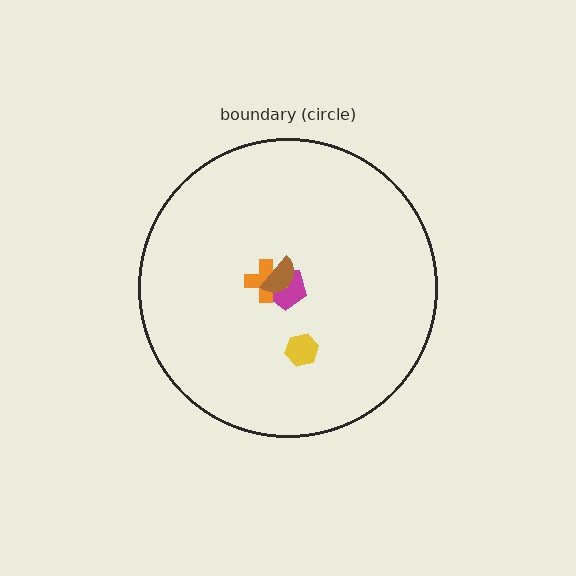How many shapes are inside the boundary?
4 inside, 0 outside.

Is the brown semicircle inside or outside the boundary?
Inside.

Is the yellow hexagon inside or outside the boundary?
Inside.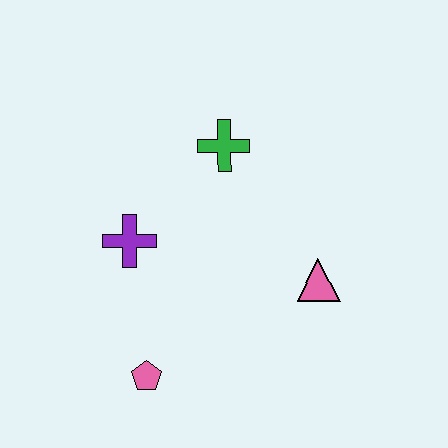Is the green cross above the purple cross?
Yes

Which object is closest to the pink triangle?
The green cross is closest to the pink triangle.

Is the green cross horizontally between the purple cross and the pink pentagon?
No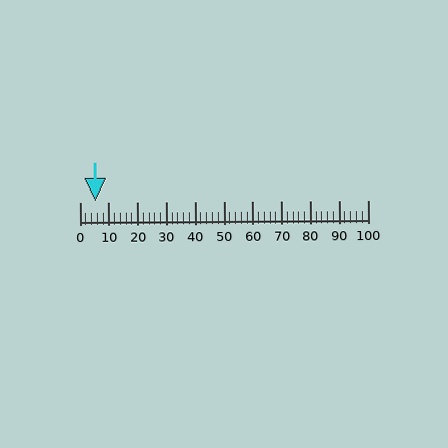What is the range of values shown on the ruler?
The ruler shows values from 0 to 100.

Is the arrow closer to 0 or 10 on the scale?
The arrow is closer to 10.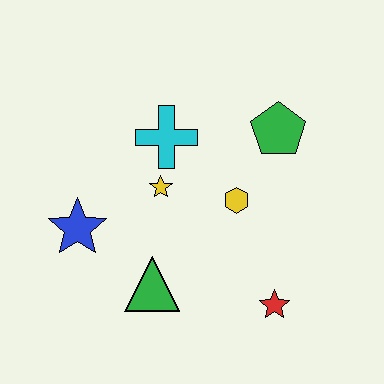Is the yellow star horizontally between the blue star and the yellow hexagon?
Yes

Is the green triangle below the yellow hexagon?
Yes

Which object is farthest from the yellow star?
The red star is farthest from the yellow star.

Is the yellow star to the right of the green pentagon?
No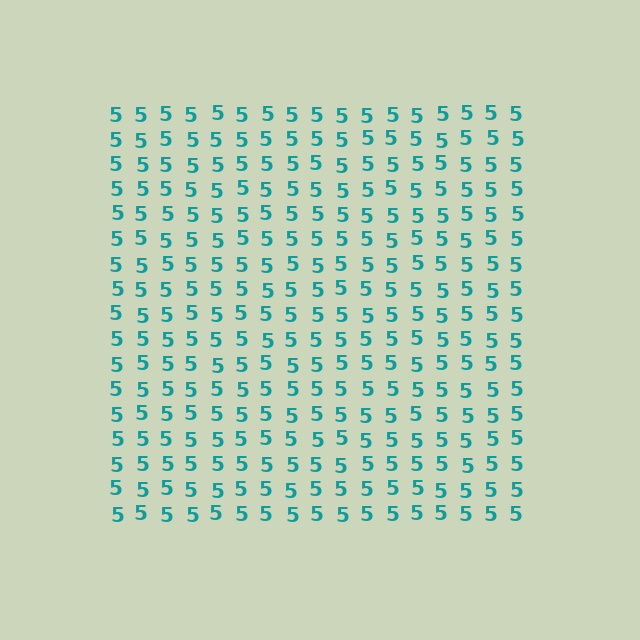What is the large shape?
The large shape is a square.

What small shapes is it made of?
It is made of small digit 5's.